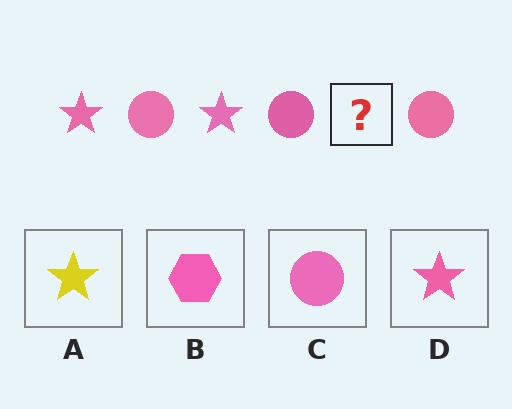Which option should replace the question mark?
Option D.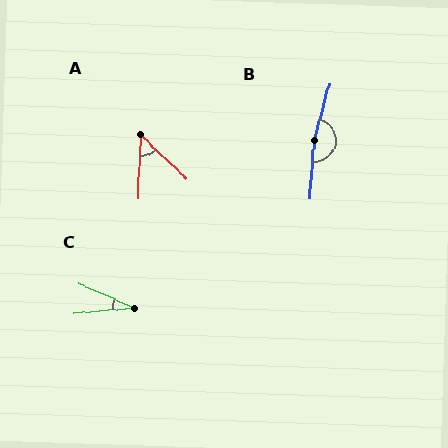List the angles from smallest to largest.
C (28°), A (48°), B (169°).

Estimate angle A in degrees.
Approximately 48 degrees.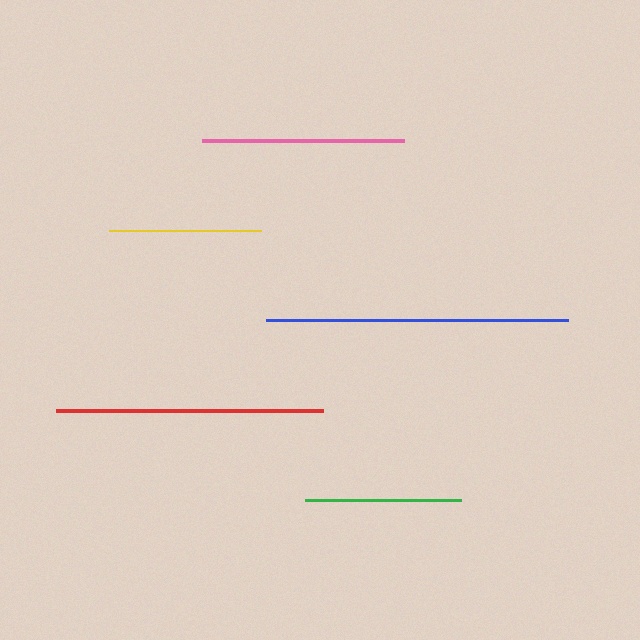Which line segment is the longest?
The blue line is the longest at approximately 302 pixels.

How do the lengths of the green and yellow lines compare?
The green and yellow lines are approximately the same length.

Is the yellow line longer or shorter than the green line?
The green line is longer than the yellow line.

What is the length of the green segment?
The green segment is approximately 156 pixels long.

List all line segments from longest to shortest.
From longest to shortest: blue, red, pink, green, yellow.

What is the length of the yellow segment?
The yellow segment is approximately 152 pixels long.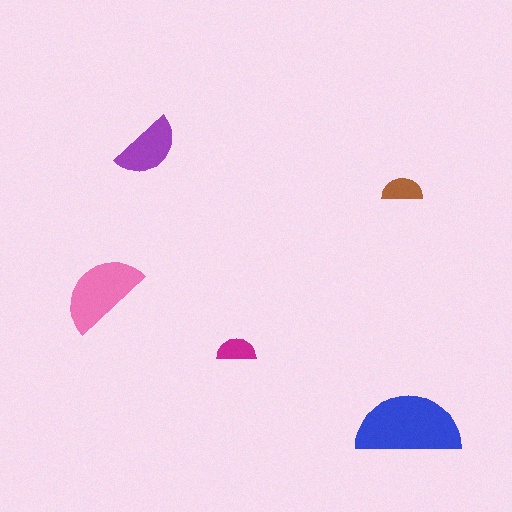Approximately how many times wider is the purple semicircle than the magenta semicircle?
About 1.5 times wider.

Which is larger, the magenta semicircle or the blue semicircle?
The blue one.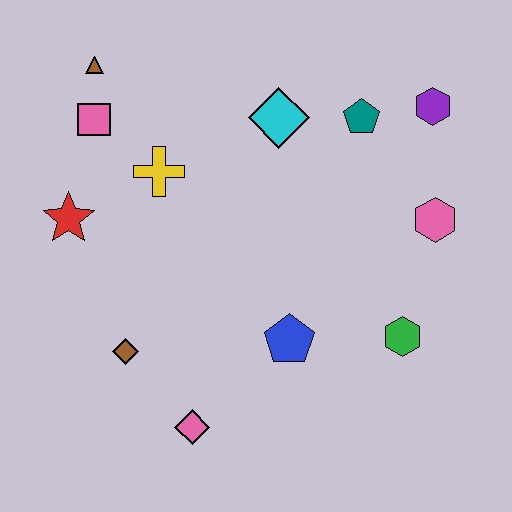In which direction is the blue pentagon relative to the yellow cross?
The blue pentagon is below the yellow cross.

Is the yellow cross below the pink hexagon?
No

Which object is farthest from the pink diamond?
The purple hexagon is farthest from the pink diamond.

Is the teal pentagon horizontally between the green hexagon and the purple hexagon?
No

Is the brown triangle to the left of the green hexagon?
Yes